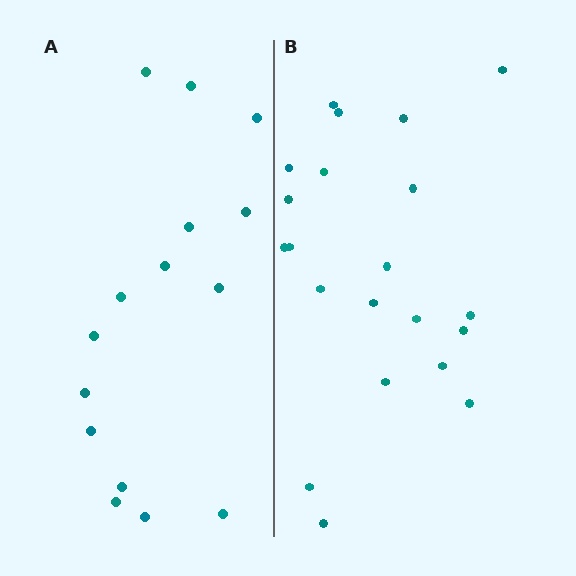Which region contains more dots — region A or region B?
Region B (the right region) has more dots.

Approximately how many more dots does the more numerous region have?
Region B has about 6 more dots than region A.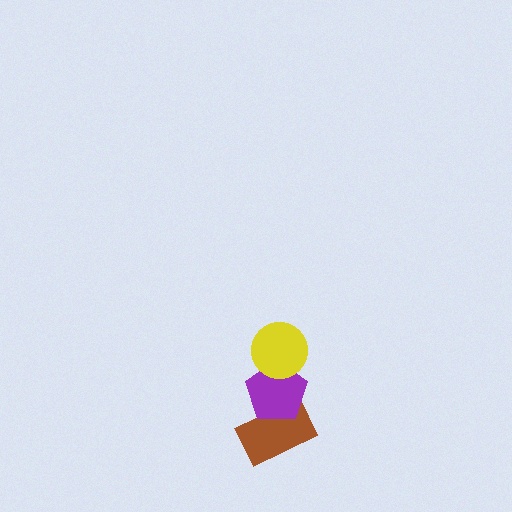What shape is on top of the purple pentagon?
The yellow circle is on top of the purple pentagon.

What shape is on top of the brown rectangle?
The purple pentagon is on top of the brown rectangle.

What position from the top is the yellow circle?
The yellow circle is 1st from the top.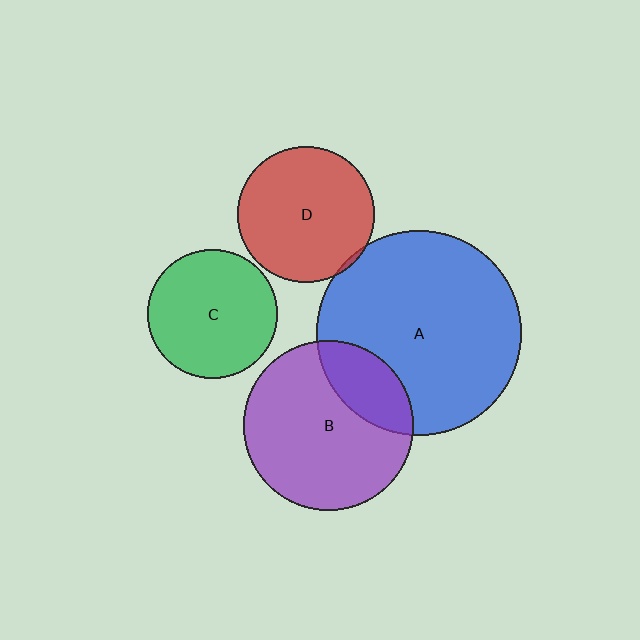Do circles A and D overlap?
Yes.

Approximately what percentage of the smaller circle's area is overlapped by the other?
Approximately 5%.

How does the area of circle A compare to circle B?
Approximately 1.5 times.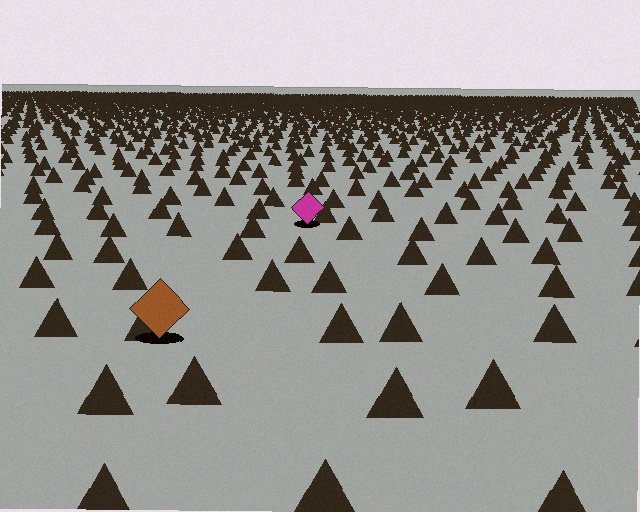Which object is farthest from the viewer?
The magenta diamond is farthest from the viewer. It appears smaller and the ground texture around it is denser.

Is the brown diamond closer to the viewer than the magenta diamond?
Yes. The brown diamond is closer — you can tell from the texture gradient: the ground texture is coarser near it.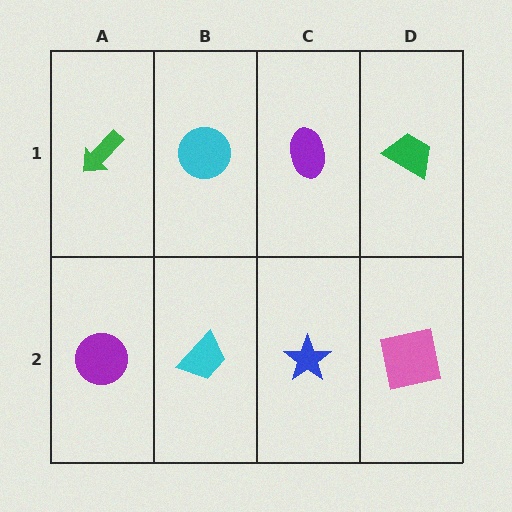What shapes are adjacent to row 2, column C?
A purple ellipse (row 1, column C), a cyan trapezoid (row 2, column B), a pink square (row 2, column D).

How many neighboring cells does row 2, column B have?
3.